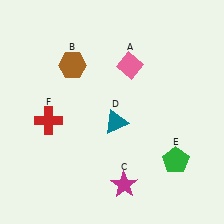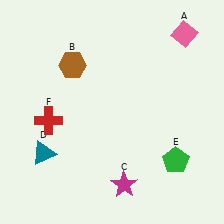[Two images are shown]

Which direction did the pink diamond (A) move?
The pink diamond (A) moved right.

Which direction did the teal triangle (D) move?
The teal triangle (D) moved left.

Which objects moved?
The objects that moved are: the pink diamond (A), the teal triangle (D).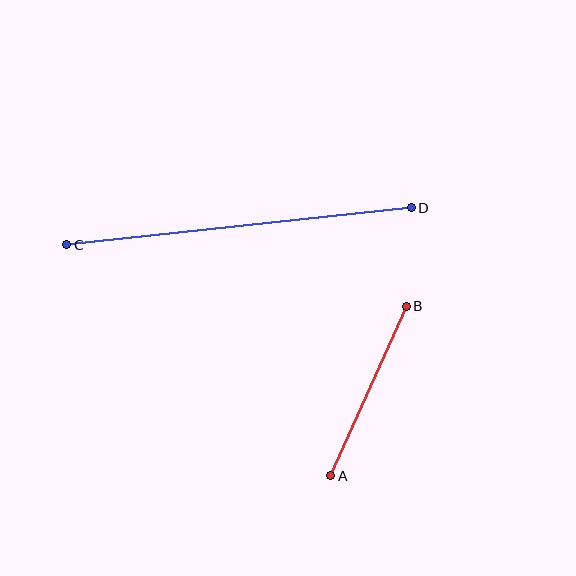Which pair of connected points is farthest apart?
Points C and D are farthest apart.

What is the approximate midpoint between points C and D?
The midpoint is at approximately (239, 226) pixels.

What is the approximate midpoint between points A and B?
The midpoint is at approximately (369, 391) pixels.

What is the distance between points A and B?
The distance is approximately 185 pixels.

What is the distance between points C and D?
The distance is approximately 346 pixels.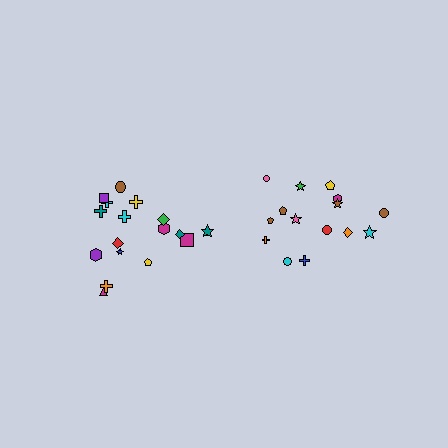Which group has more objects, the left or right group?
The left group.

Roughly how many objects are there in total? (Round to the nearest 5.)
Roughly 35 objects in total.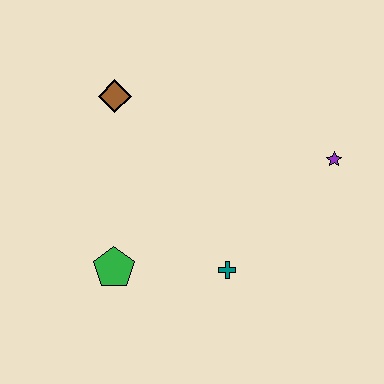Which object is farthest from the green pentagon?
The purple star is farthest from the green pentagon.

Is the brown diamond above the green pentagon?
Yes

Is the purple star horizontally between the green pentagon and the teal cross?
No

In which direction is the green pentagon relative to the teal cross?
The green pentagon is to the left of the teal cross.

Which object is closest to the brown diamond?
The green pentagon is closest to the brown diamond.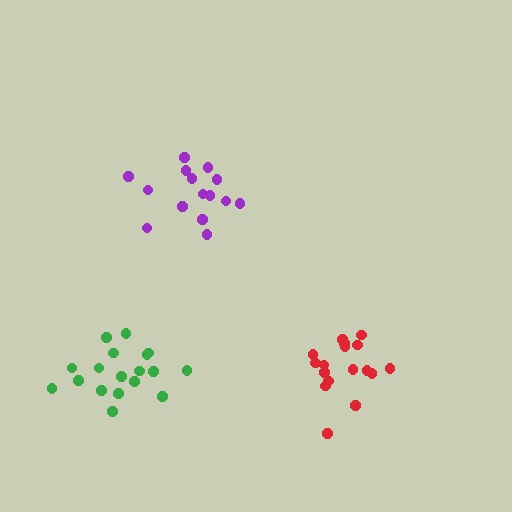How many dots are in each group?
Group 1: 18 dots, Group 2: 17 dots, Group 3: 15 dots (50 total).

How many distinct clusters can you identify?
There are 3 distinct clusters.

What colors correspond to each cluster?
The clusters are colored: green, red, purple.